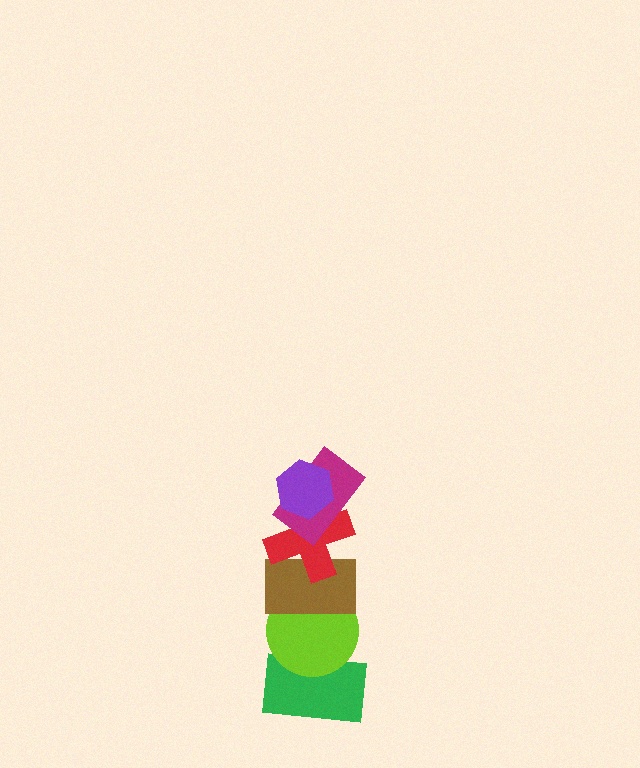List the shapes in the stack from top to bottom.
From top to bottom: the purple hexagon, the magenta rectangle, the red cross, the brown rectangle, the lime circle, the green rectangle.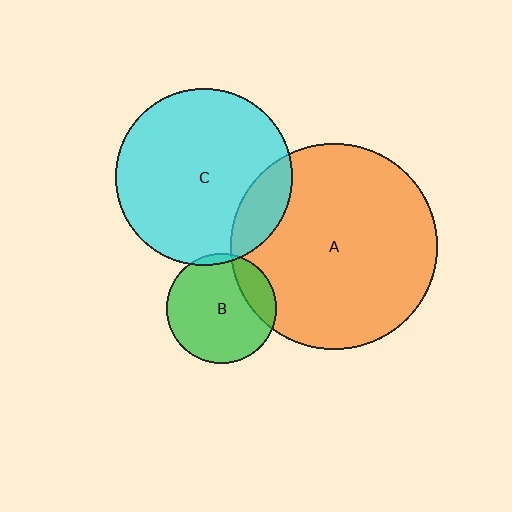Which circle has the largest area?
Circle A (orange).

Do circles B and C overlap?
Yes.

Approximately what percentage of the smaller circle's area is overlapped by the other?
Approximately 5%.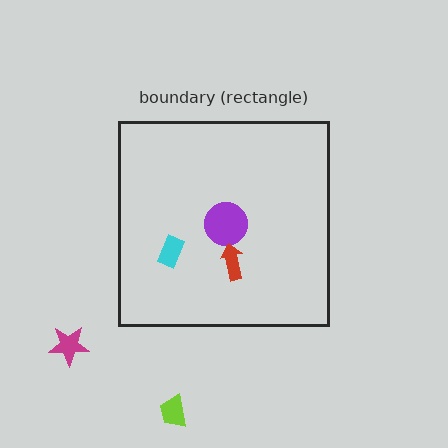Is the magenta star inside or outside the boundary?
Outside.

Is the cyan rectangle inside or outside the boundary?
Inside.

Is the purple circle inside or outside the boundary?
Inside.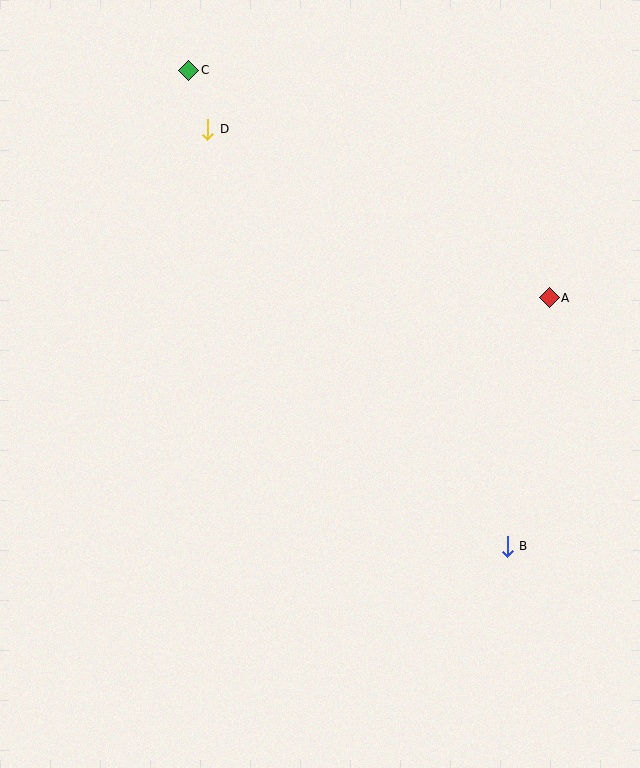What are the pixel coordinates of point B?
Point B is at (507, 547).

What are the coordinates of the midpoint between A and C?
The midpoint between A and C is at (369, 184).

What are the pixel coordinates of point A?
Point A is at (549, 298).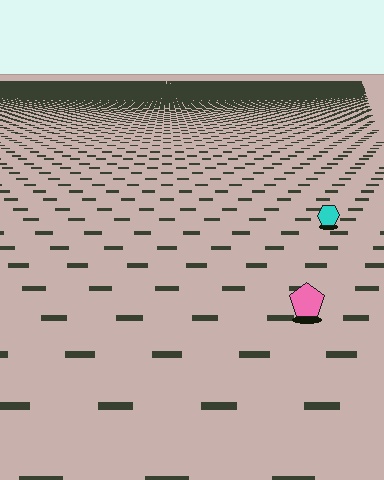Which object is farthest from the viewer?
The cyan hexagon is farthest from the viewer. It appears smaller and the ground texture around it is denser.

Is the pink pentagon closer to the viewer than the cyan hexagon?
Yes. The pink pentagon is closer — you can tell from the texture gradient: the ground texture is coarser near it.